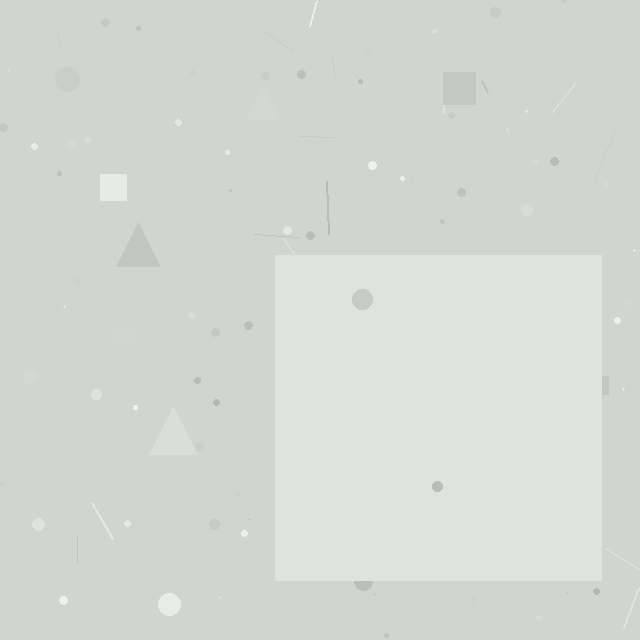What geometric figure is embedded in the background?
A square is embedded in the background.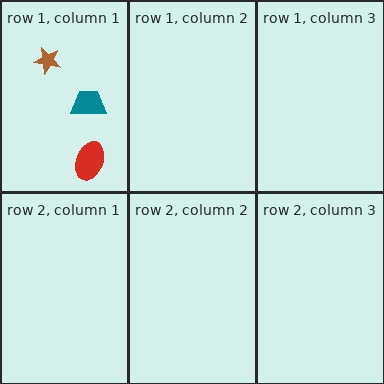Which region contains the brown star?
The row 1, column 1 region.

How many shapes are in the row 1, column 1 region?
3.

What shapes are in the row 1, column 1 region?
The red ellipse, the brown star, the teal trapezoid.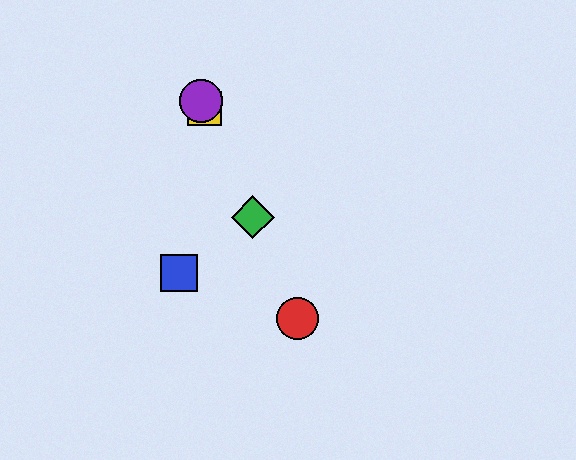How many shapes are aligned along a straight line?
4 shapes (the red circle, the green diamond, the yellow square, the purple circle) are aligned along a straight line.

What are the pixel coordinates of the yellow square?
The yellow square is at (204, 109).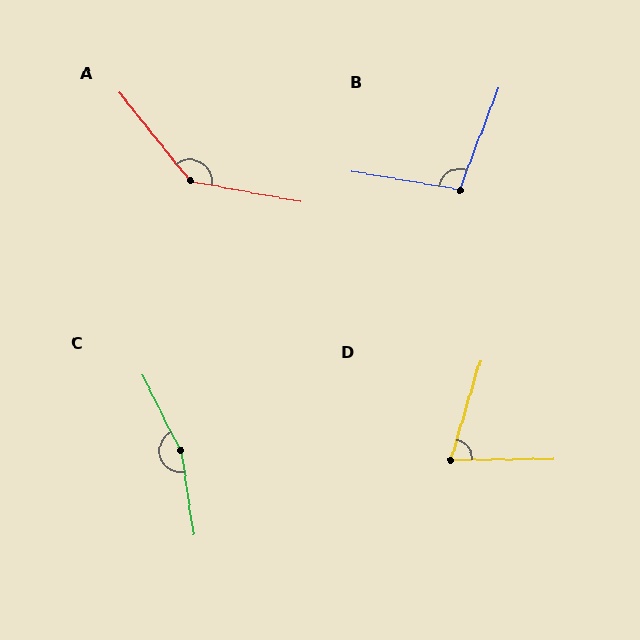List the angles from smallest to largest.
D (73°), B (101°), A (139°), C (162°).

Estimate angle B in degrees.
Approximately 101 degrees.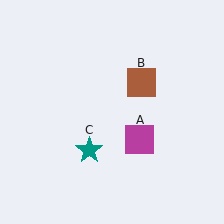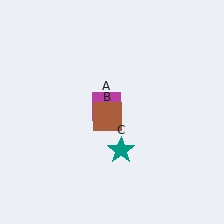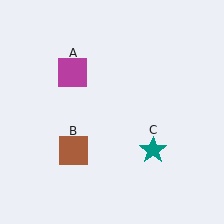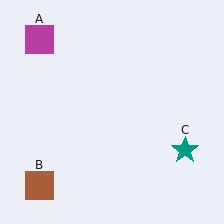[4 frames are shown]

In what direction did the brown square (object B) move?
The brown square (object B) moved down and to the left.